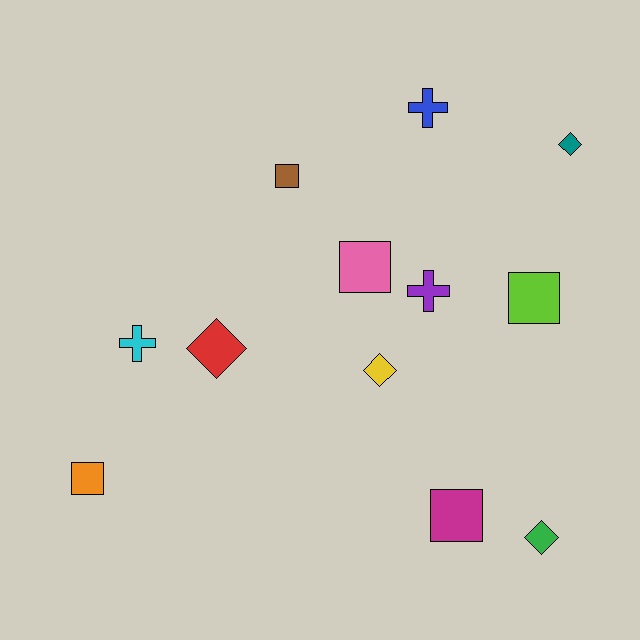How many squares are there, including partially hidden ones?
There are 5 squares.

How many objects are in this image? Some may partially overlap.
There are 12 objects.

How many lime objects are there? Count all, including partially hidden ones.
There is 1 lime object.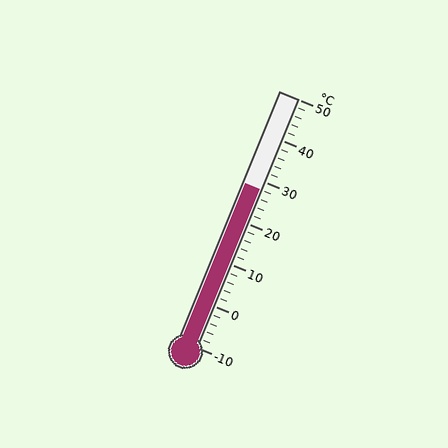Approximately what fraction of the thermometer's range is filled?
The thermometer is filled to approximately 65% of its range.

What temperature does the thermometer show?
The thermometer shows approximately 28°C.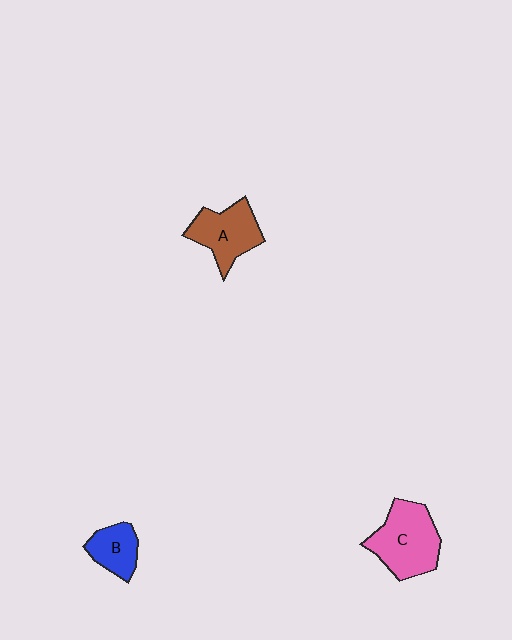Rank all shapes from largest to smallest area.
From largest to smallest: C (pink), A (brown), B (blue).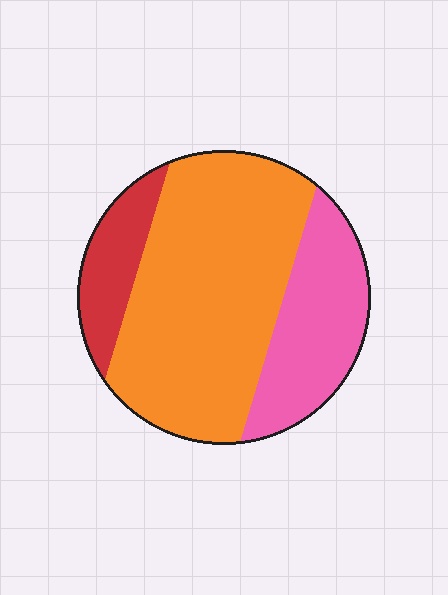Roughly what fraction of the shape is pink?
Pink takes up between a sixth and a third of the shape.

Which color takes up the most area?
Orange, at roughly 60%.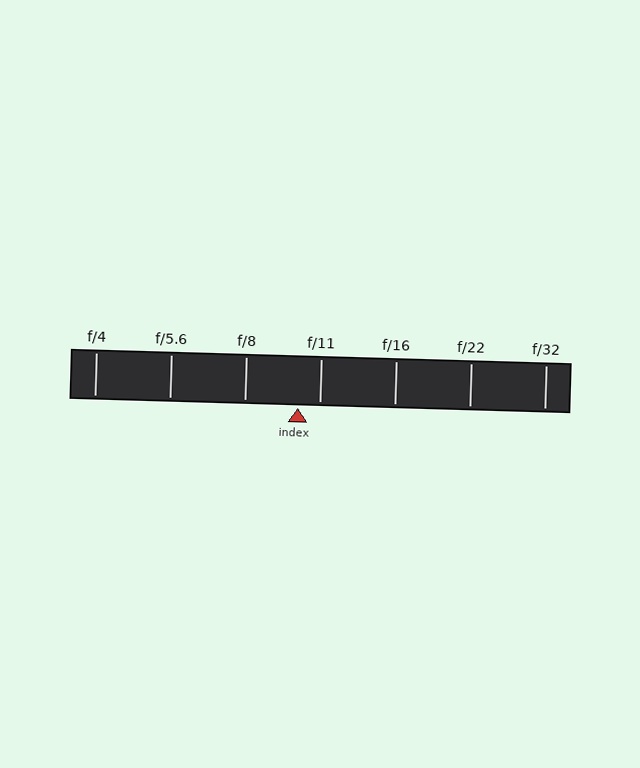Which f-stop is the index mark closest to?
The index mark is closest to f/11.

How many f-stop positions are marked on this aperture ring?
There are 7 f-stop positions marked.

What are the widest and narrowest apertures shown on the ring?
The widest aperture shown is f/4 and the narrowest is f/32.